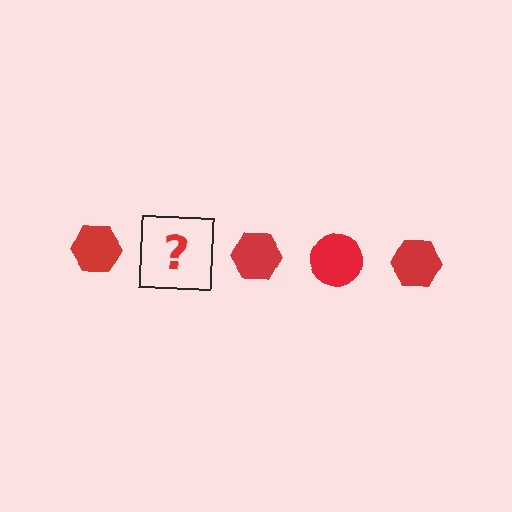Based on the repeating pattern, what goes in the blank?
The blank should be a red circle.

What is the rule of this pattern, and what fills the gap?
The rule is that the pattern cycles through hexagon, circle shapes in red. The gap should be filled with a red circle.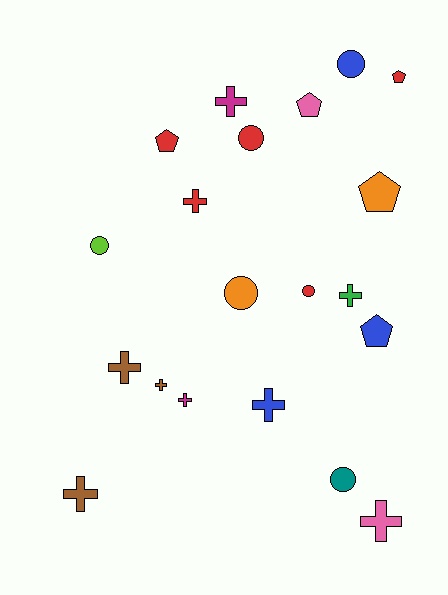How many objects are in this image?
There are 20 objects.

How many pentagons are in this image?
There are 5 pentagons.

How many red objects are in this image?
There are 5 red objects.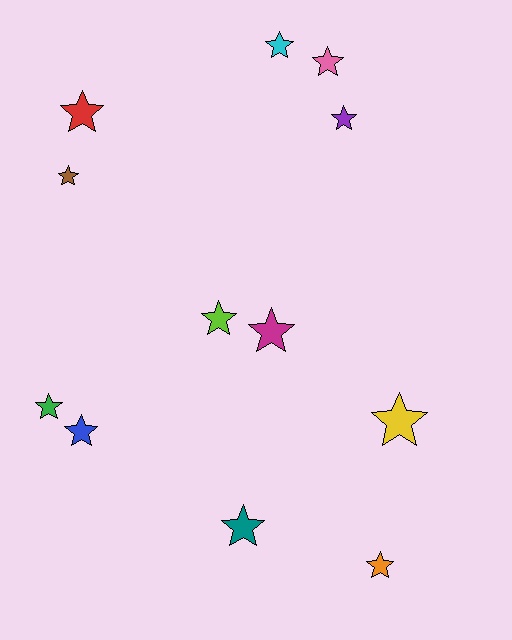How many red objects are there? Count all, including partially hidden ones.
There is 1 red object.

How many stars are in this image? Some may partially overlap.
There are 12 stars.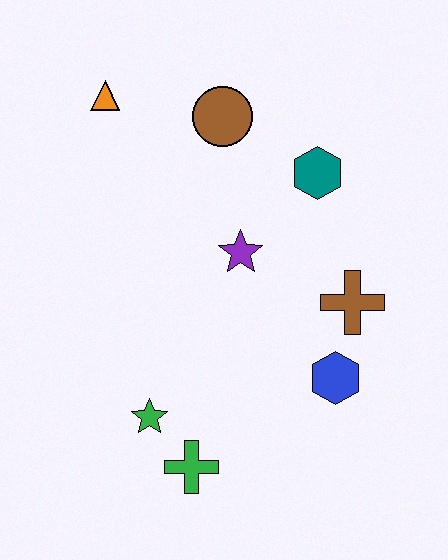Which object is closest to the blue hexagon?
The brown cross is closest to the blue hexagon.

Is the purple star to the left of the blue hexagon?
Yes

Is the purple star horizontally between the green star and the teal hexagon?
Yes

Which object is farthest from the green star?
The orange triangle is farthest from the green star.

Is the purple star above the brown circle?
No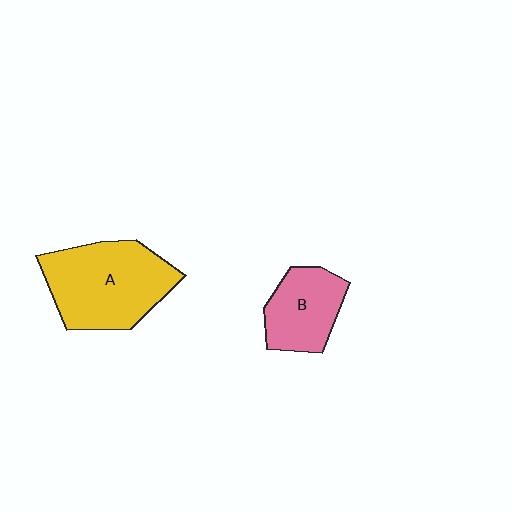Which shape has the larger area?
Shape A (yellow).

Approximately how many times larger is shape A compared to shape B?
Approximately 1.7 times.